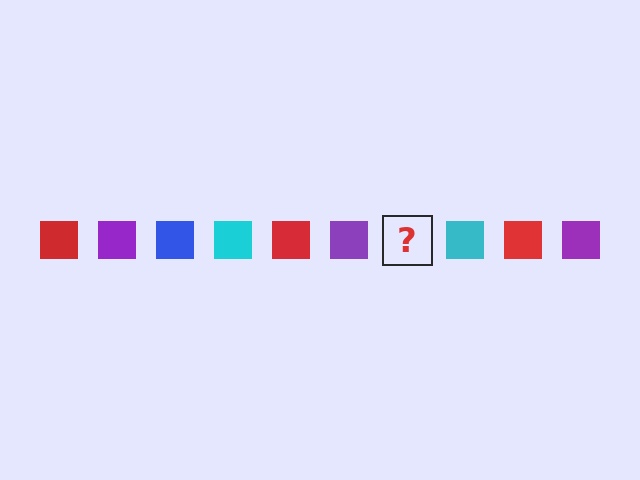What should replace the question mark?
The question mark should be replaced with a blue square.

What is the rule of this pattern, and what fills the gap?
The rule is that the pattern cycles through red, purple, blue, cyan squares. The gap should be filled with a blue square.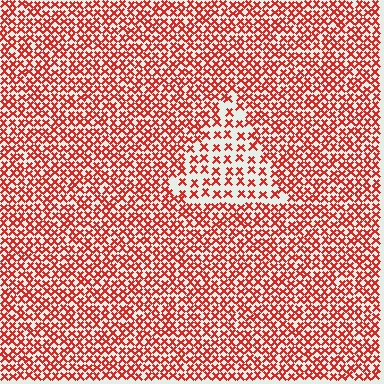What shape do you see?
I see a triangle.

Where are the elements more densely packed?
The elements are more densely packed outside the triangle boundary.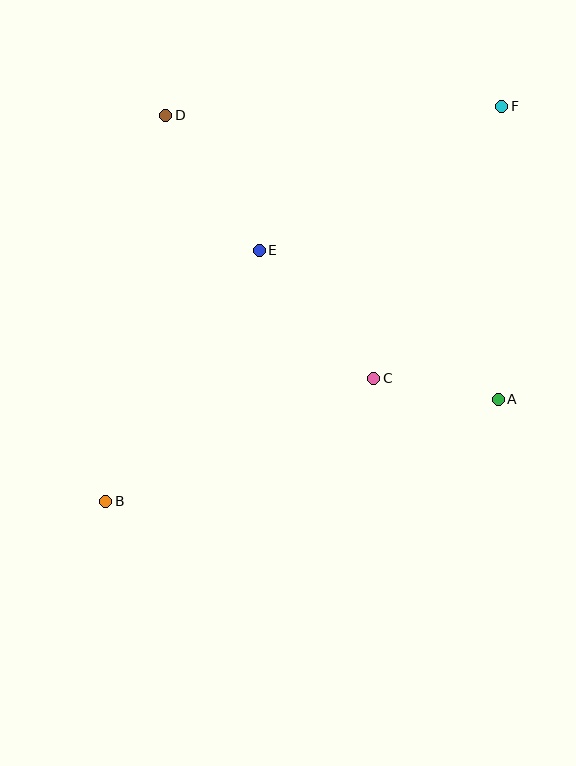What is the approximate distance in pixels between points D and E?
The distance between D and E is approximately 165 pixels.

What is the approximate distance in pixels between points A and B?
The distance between A and B is approximately 405 pixels.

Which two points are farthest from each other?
Points B and F are farthest from each other.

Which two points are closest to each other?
Points A and C are closest to each other.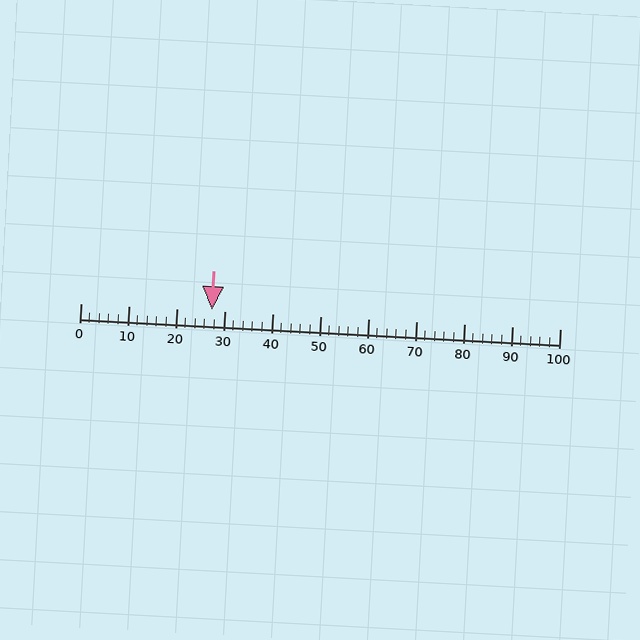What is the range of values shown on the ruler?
The ruler shows values from 0 to 100.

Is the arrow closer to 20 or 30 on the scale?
The arrow is closer to 30.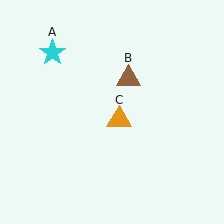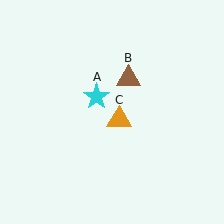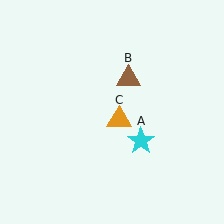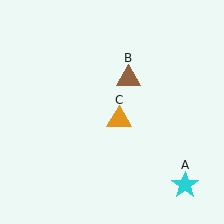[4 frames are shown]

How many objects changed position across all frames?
1 object changed position: cyan star (object A).